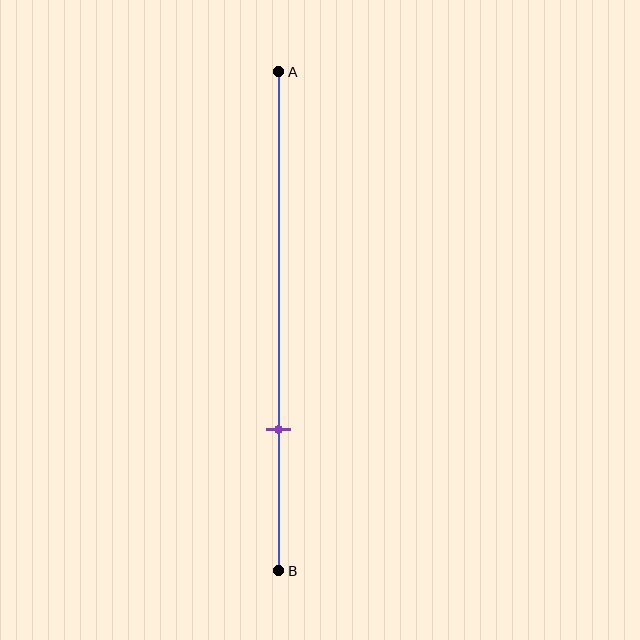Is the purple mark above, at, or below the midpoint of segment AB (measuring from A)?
The purple mark is below the midpoint of segment AB.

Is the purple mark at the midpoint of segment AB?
No, the mark is at about 70% from A, not at the 50% midpoint.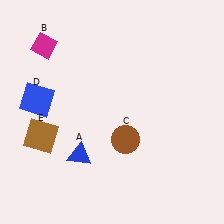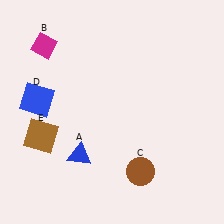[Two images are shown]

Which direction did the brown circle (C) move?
The brown circle (C) moved down.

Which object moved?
The brown circle (C) moved down.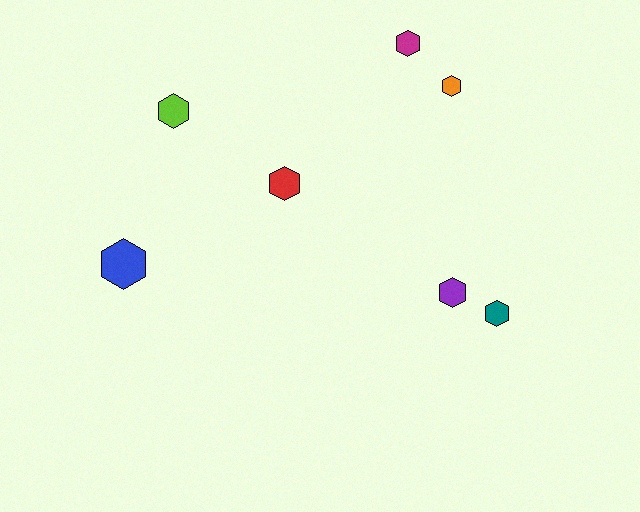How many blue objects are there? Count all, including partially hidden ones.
There is 1 blue object.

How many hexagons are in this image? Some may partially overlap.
There are 7 hexagons.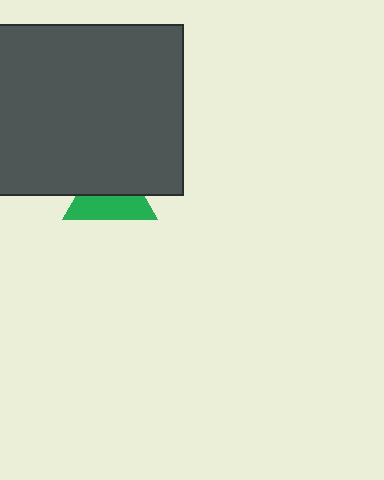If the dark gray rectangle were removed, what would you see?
You would see the complete green triangle.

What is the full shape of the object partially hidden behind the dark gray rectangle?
The partially hidden object is a green triangle.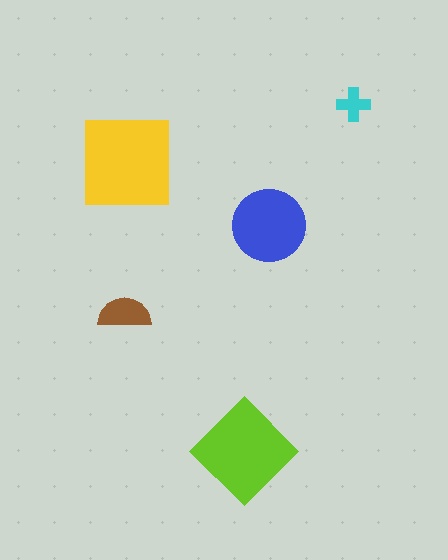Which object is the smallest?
The cyan cross.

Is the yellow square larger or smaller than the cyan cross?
Larger.